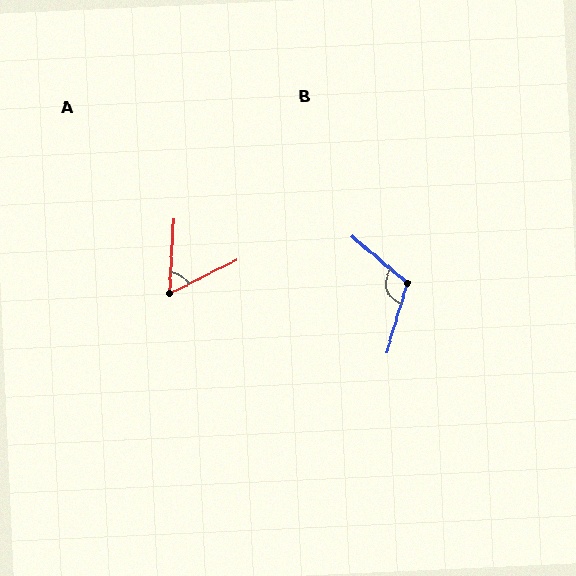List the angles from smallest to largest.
A (60°), B (114°).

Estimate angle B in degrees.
Approximately 114 degrees.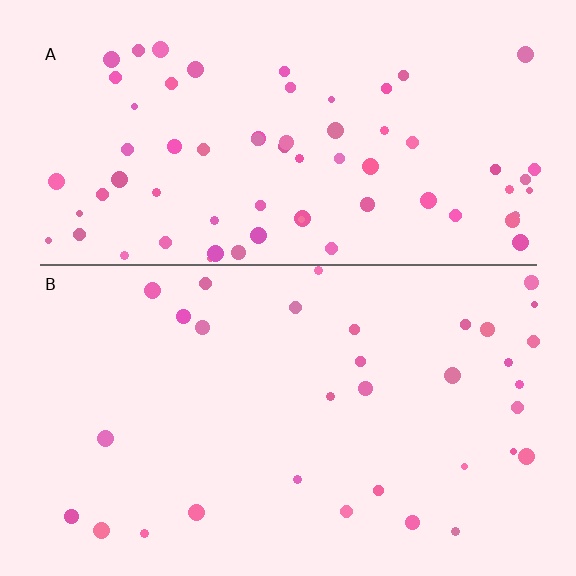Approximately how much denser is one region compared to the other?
Approximately 2.0× — region A over region B.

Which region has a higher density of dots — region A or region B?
A (the top).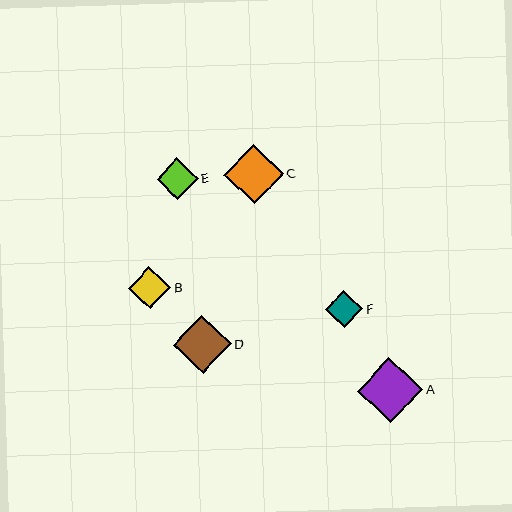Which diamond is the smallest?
Diamond F is the smallest with a size of approximately 37 pixels.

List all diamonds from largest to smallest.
From largest to smallest: A, C, D, B, E, F.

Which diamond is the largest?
Diamond A is the largest with a size of approximately 65 pixels.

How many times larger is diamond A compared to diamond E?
Diamond A is approximately 1.6 times the size of diamond E.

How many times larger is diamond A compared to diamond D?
Diamond A is approximately 1.1 times the size of diamond D.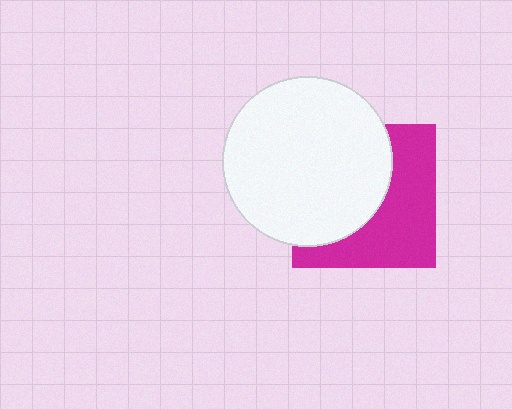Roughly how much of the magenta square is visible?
About half of it is visible (roughly 48%).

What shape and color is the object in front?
The object in front is a white circle.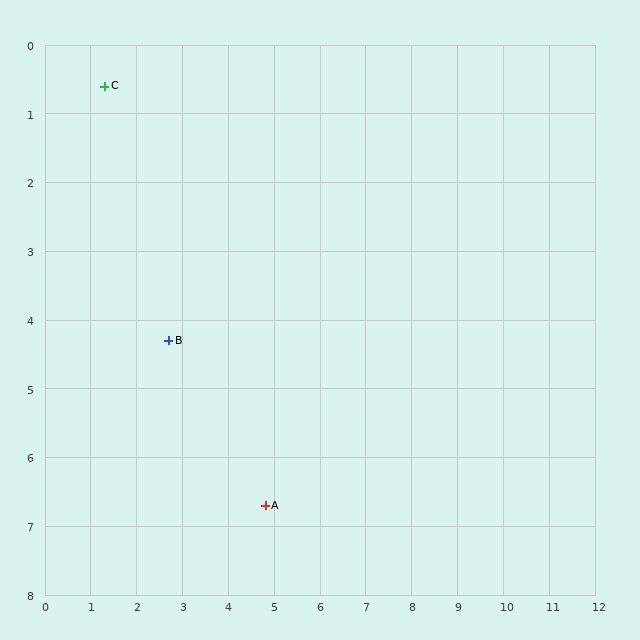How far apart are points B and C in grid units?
Points B and C are about 4.0 grid units apart.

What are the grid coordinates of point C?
Point C is at approximately (1.3, 0.6).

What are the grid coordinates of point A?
Point A is at approximately (4.8, 6.7).